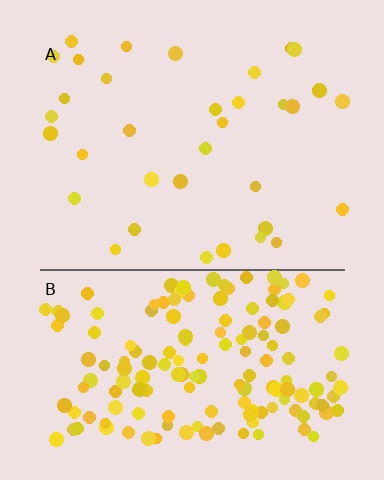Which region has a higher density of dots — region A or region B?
B (the bottom).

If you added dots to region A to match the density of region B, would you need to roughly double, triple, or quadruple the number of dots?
Approximately quadruple.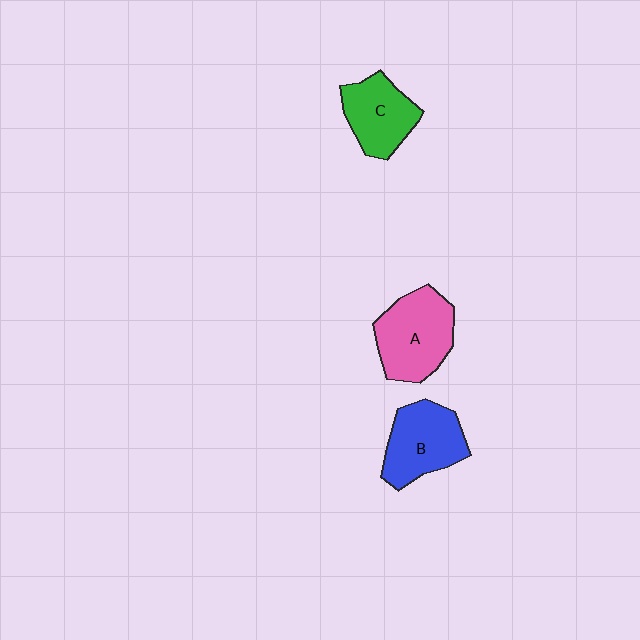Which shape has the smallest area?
Shape C (green).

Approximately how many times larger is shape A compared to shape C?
Approximately 1.3 times.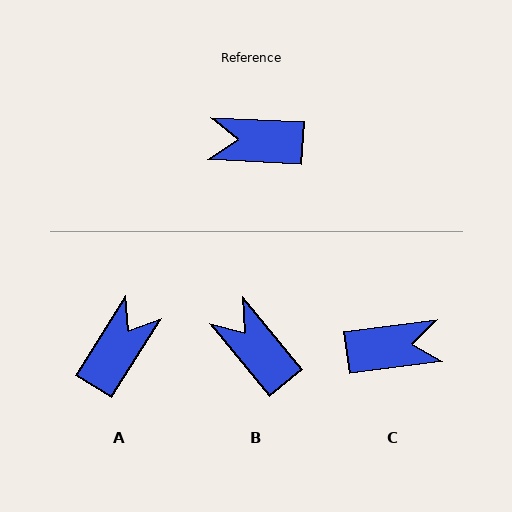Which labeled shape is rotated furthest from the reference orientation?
C, about 169 degrees away.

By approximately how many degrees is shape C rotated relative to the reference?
Approximately 169 degrees clockwise.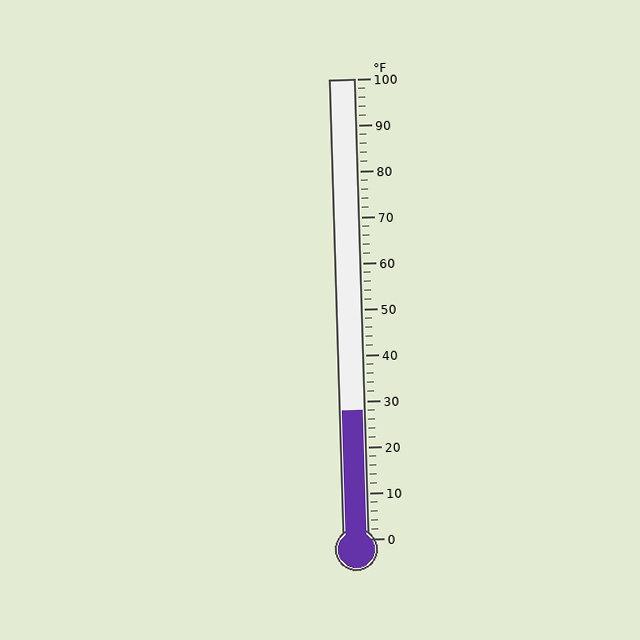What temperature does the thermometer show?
The thermometer shows approximately 28°F.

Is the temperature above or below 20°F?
The temperature is above 20°F.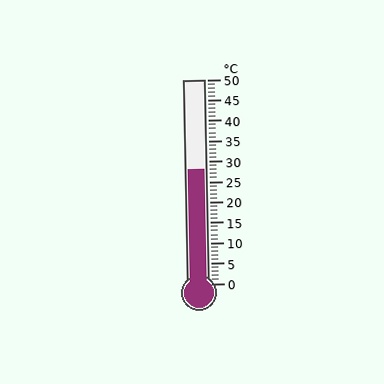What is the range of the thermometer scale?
The thermometer scale ranges from 0°C to 50°C.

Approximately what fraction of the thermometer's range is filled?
The thermometer is filled to approximately 55% of its range.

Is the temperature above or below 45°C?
The temperature is below 45°C.